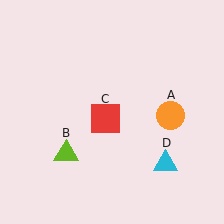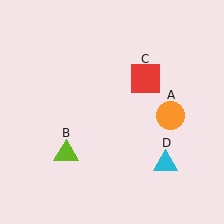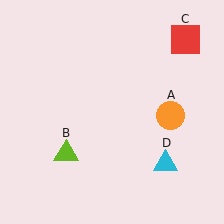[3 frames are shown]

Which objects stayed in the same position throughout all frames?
Orange circle (object A) and lime triangle (object B) and cyan triangle (object D) remained stationary.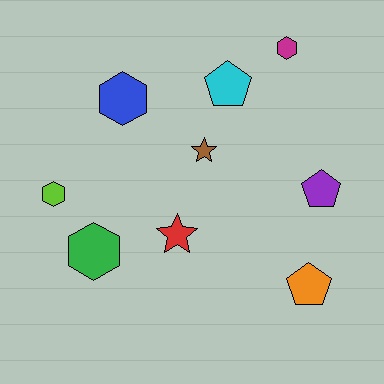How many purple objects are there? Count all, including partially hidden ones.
There is 1 purple object.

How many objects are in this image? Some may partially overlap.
There are 9 objects.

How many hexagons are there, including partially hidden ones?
There are 4 hexagons.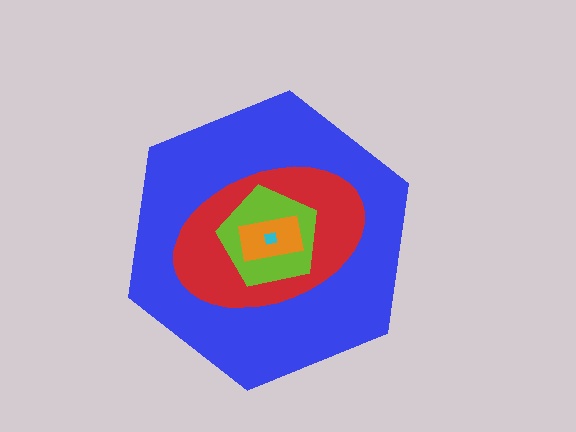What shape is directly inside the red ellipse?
The lime pentagon.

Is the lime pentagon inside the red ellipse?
Yes.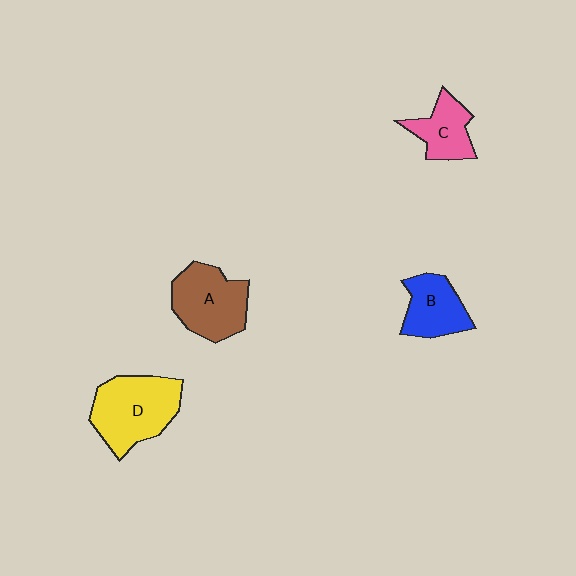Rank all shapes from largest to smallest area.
From largest to smallest: D (yellow), A (brown), B (blue), C (pink).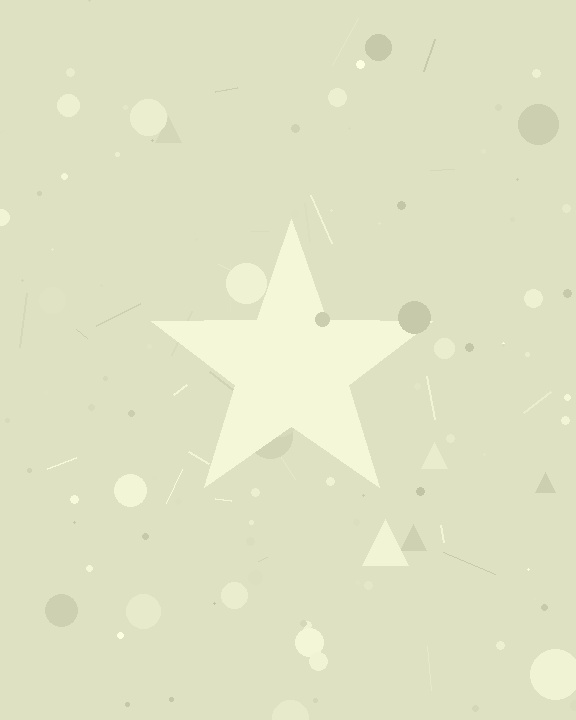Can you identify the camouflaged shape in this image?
The camouflaged shape is a star.